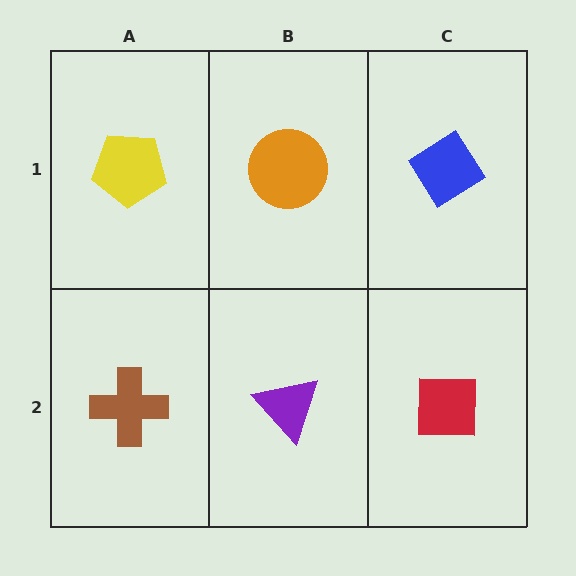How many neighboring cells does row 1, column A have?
2.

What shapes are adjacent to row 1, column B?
A purple triangle (row 2, column B), a yellow pentagon (row 1, column A), a blue diamond (row 1, column C).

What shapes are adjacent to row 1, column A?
A brown cross (row 2, column A), an orange circle (row 1, column B).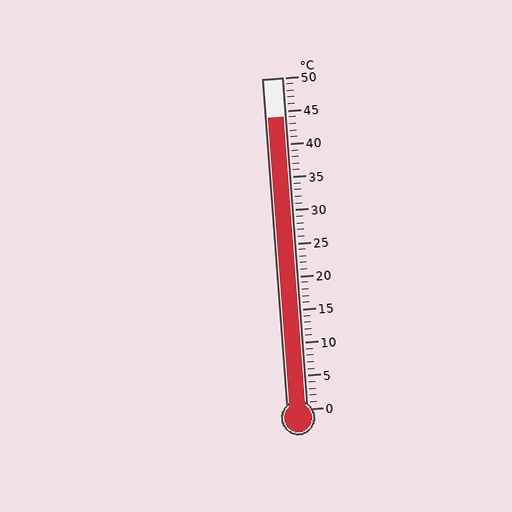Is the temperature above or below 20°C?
The temperature is above 20°C.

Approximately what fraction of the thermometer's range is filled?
The thermometer is filled to approximately 90% of its range.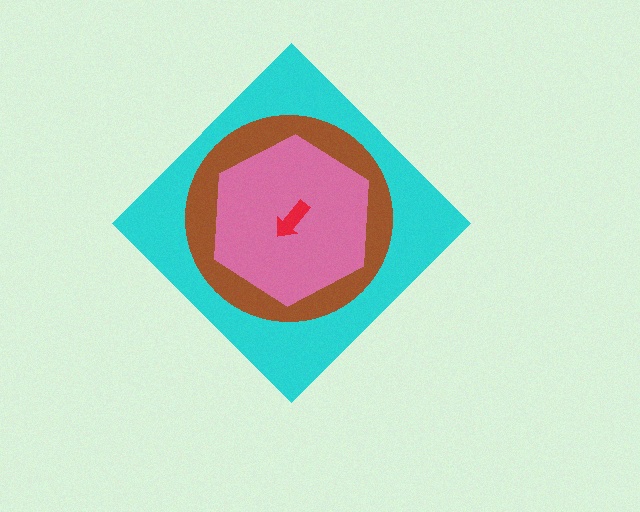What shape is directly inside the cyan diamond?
The brown circle.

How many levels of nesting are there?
4.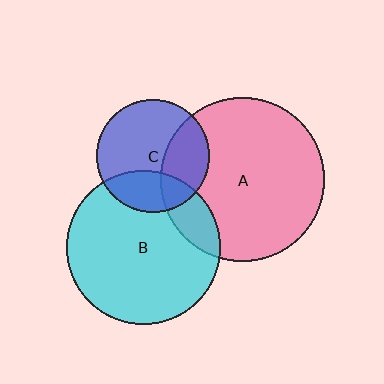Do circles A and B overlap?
Yes.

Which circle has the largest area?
Circle A (pink).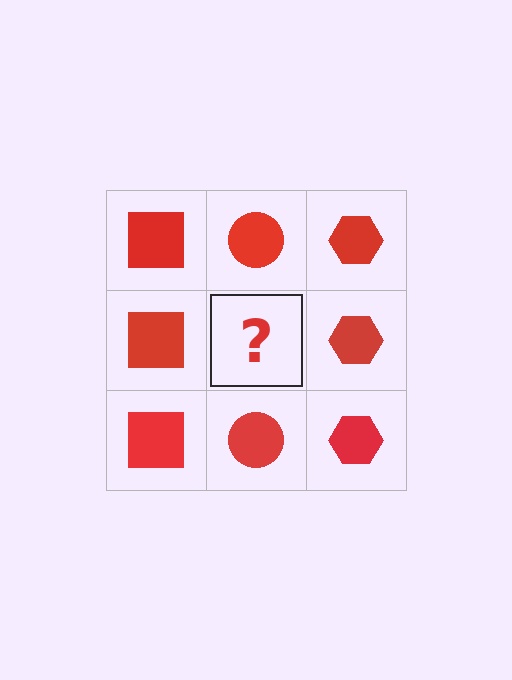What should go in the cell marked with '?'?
The missing cell should contain a red circle.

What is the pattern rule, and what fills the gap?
The rule is that each column has a consistent shape. The gap should be filled with a red circle.